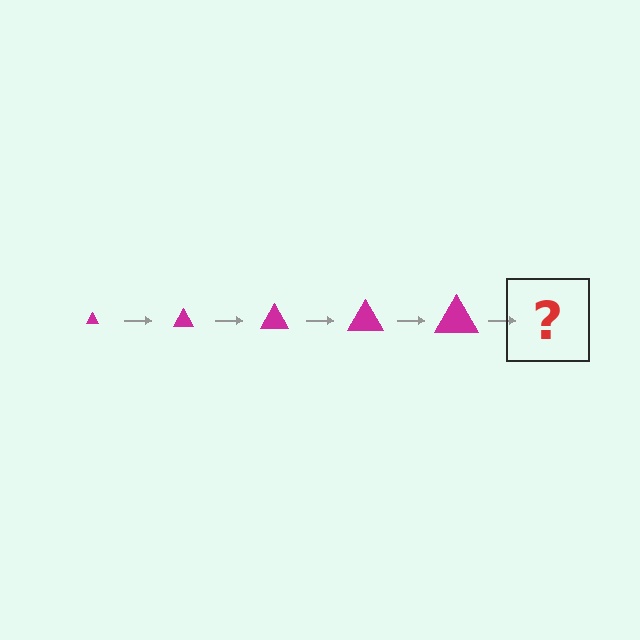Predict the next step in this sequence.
The next step is a magenta triangle, larger than the previous one.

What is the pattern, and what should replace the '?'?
The pattern is that the triangle gets progressively larger each step. The '?' should be a magenta triangle, larger than the previous one.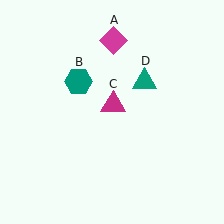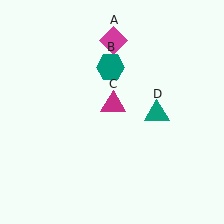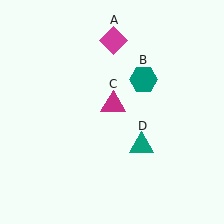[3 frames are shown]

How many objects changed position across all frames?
2 objects changed position: teal hexagon (object B), teal triangle (object D).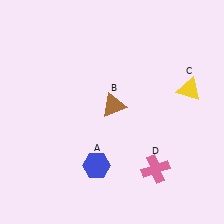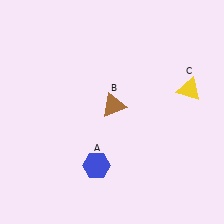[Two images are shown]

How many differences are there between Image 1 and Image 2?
There is 1 difference between the two images.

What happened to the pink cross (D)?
The pink cross (D) was removed in Image 2. It was in the bottom-right area of Image 1.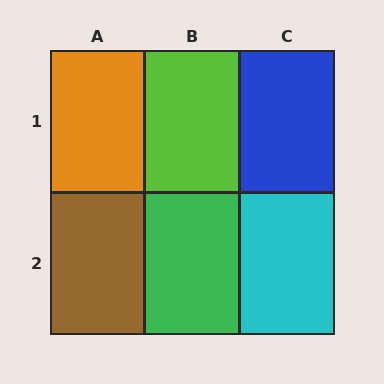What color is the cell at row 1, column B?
Lime.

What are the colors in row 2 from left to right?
Brown, green, cyan.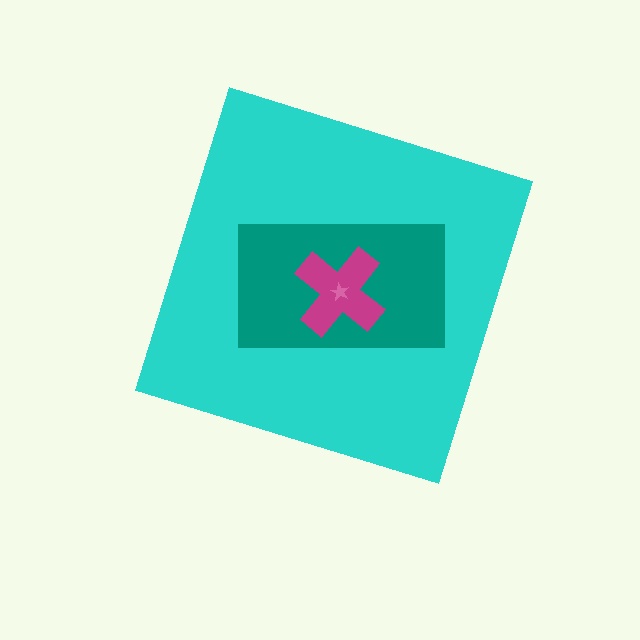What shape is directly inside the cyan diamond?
The teal rectangle.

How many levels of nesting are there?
4.